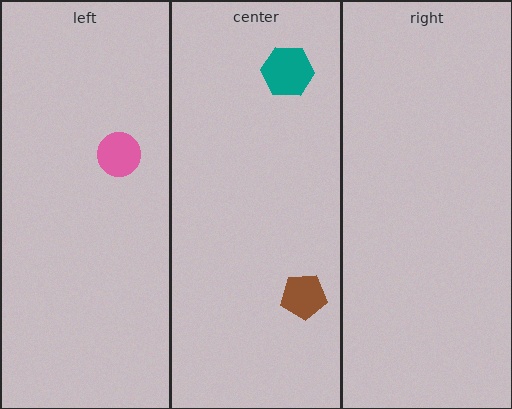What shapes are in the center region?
The teal hexagon, the brown pentagon.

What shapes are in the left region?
The pink circle.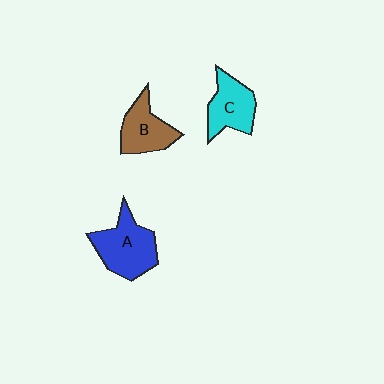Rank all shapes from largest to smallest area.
From largest to smallest: A (blue), C (cyan), B (brown).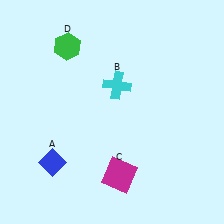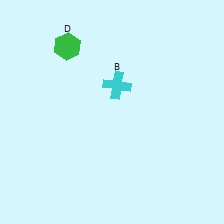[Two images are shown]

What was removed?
The blue diamond (A), the magenta square (C) were removed in Image 2.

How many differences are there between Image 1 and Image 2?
There are 2 differences between the two images.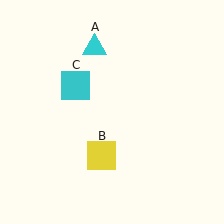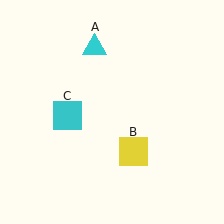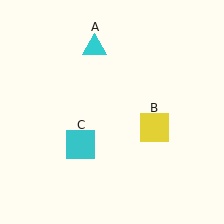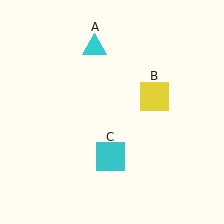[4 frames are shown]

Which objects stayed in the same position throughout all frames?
Cyan triangle (object A) remained stationary.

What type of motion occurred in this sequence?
The yellow square (object B), cyan square (object C) rotated counterclockwise around the center of the scene.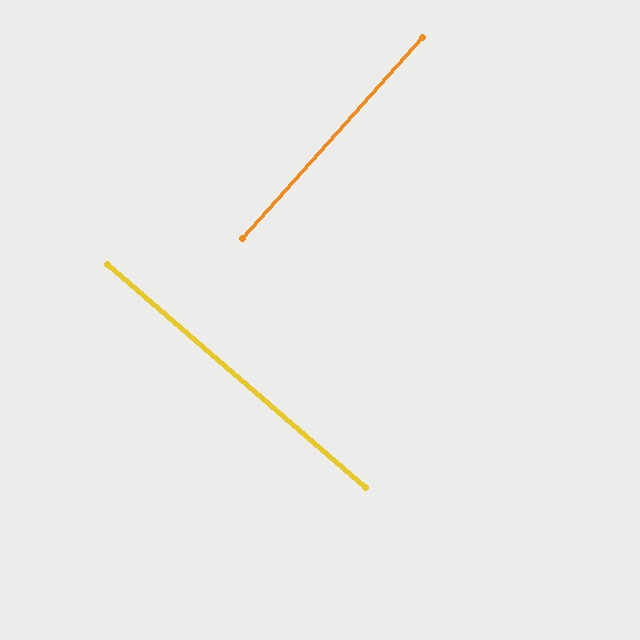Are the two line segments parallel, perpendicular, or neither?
Perpendicular — they meet at approximately 89°.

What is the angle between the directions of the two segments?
Approximately 89 degrees.